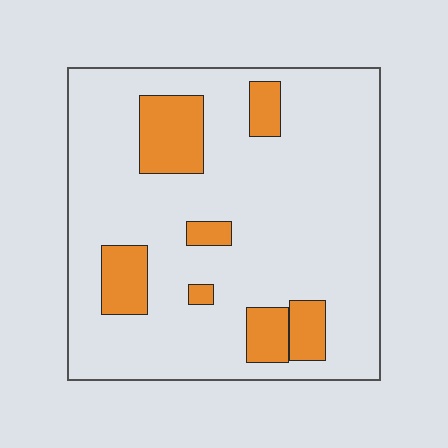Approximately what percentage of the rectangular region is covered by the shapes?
Approximately 15%.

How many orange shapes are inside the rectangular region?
7.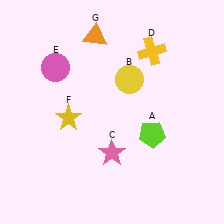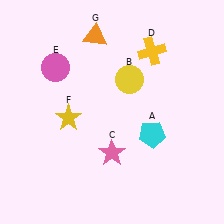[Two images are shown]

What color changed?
The pentagon (A) changed from lime in Image 1 to cyan in Image 2.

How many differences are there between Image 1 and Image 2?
There is 1 difference between the two images.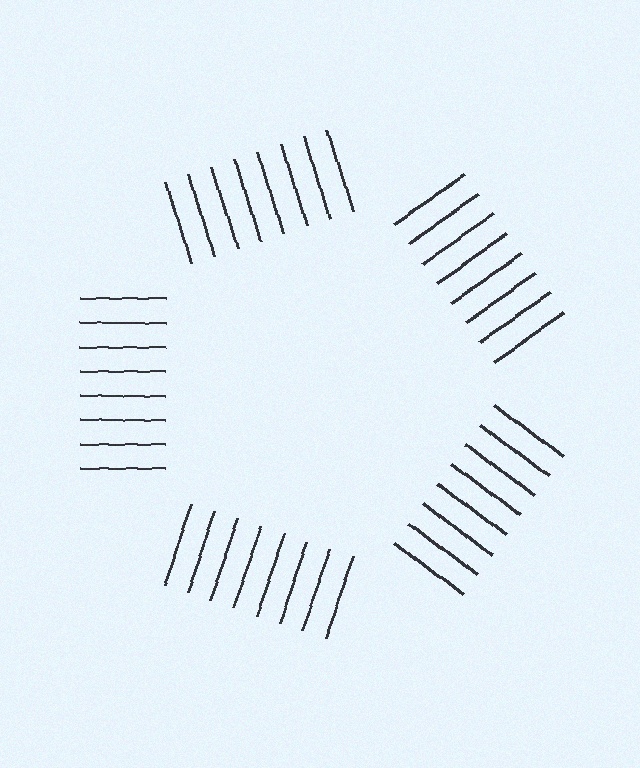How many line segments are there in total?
40 — 8 along each of the 5 edges.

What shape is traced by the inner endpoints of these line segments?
An illusory pentagon — the line segments terminate on its edges but no continuous stroke is drawn.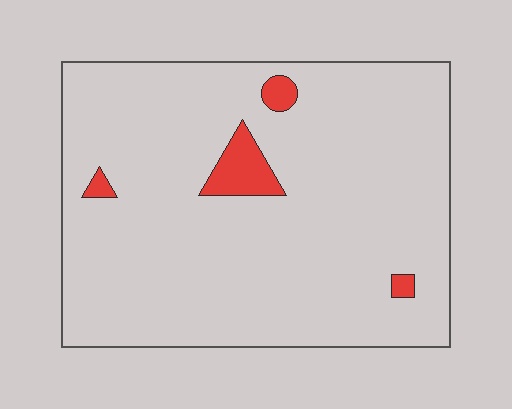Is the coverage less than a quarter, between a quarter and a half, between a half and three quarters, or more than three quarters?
Less than a quarter.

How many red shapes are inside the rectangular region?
4.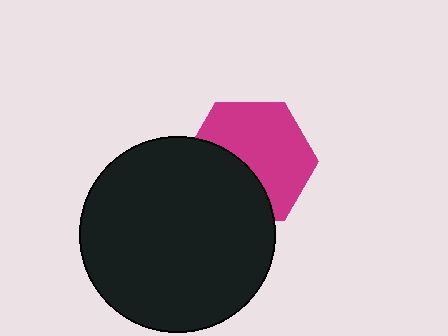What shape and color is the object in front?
The object in front is a black circle.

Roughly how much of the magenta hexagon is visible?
About half of it is visible (roughly 61%).